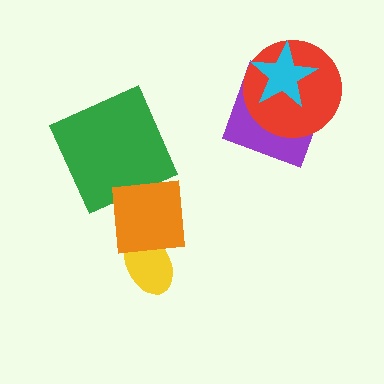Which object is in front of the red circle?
The cyan star is in front of the red circle.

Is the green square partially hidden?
Yes, it is partially covered by another shape.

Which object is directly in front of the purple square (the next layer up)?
The red circle is directly in front of the purple square.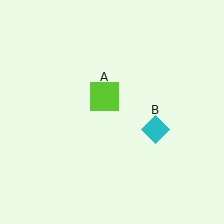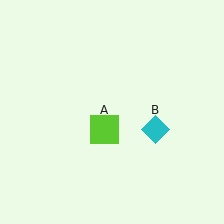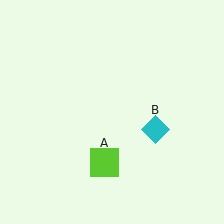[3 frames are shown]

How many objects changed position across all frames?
1 object changed position: lime square (object A).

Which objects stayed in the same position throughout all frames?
Cyan diamond (object B) remained stationary.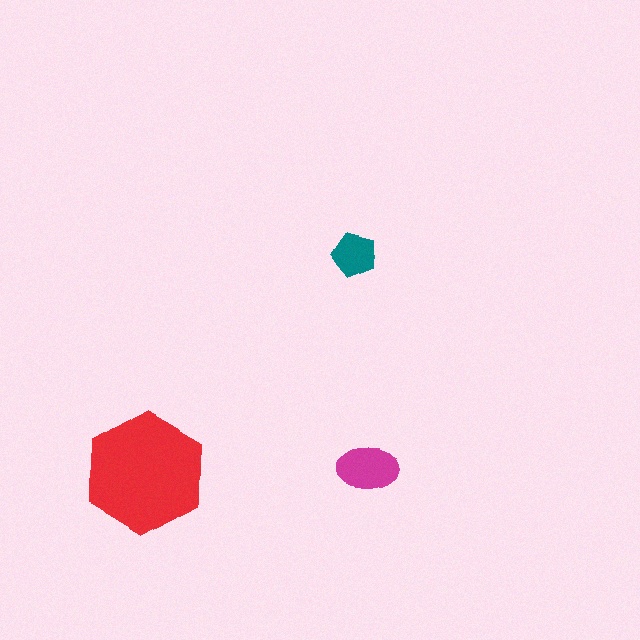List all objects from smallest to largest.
The teal pentagon, the magenta ellipse, the red hexagon.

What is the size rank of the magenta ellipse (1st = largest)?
2nd.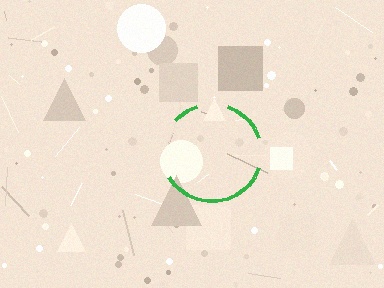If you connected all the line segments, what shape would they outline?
They would outline a circle.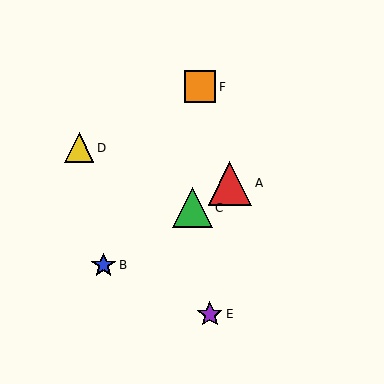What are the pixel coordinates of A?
Object A is at (230, 183).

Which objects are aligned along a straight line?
Objects A, B, C are aligned along a straight line.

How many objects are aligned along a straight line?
3 objects (A, B, C) are aligned along a straight line.